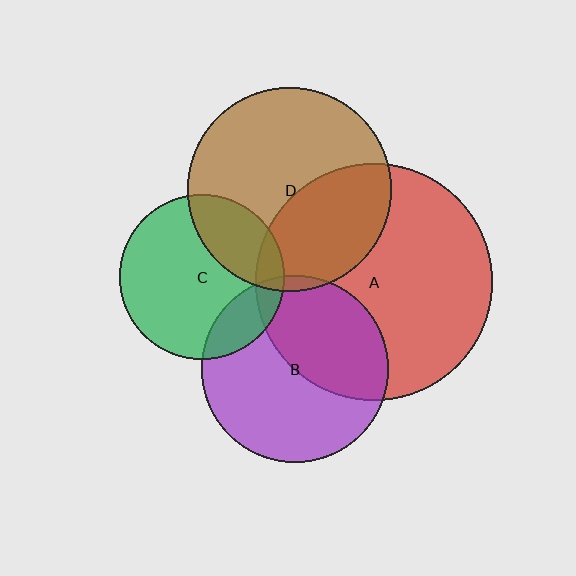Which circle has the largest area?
Circle A (red).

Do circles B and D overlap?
Yes.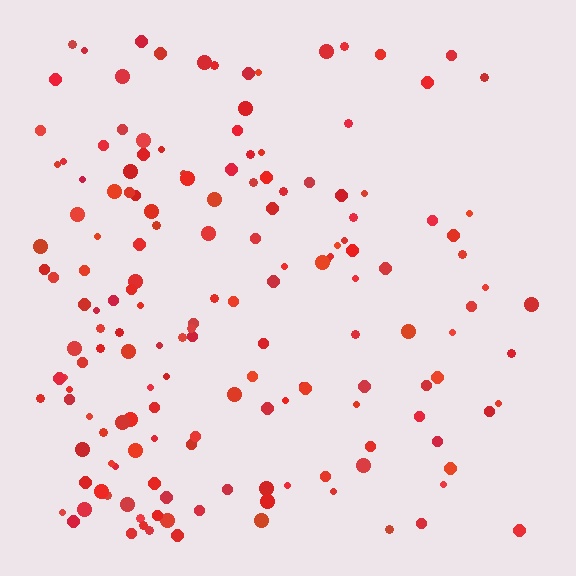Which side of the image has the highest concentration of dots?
The left.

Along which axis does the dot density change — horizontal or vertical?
Horizontal.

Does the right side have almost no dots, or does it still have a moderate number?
Still a moderate number, just noticeably fewer than the left.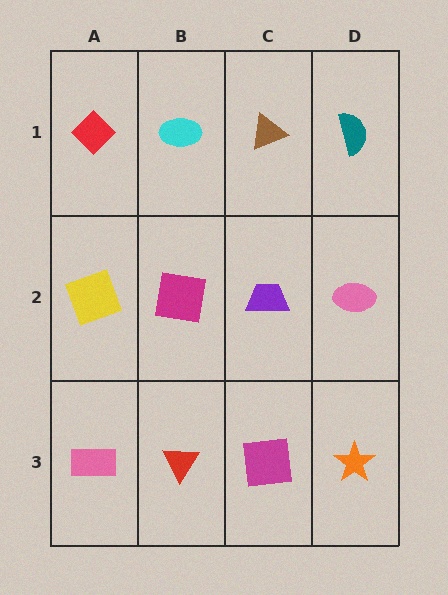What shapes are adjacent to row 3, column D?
A pink ellipse (row 2, column D), a magenta square (row 3, column C).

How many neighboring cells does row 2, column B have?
4.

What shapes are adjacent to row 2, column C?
A brown triangle (row 1, column C), a magenta square (row 3, column C), a magenta square (row 2, column B), a pink ellipse (row 2, column D).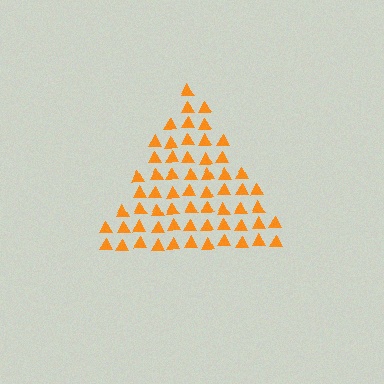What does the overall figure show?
The overall figure shows a triangle.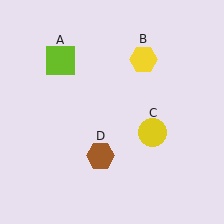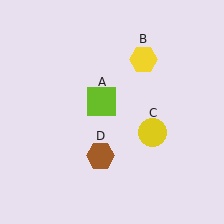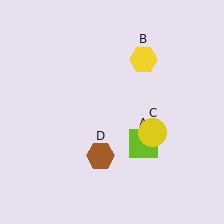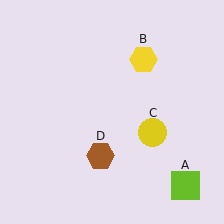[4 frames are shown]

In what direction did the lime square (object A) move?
The lime square (object A) moved down and to the right.